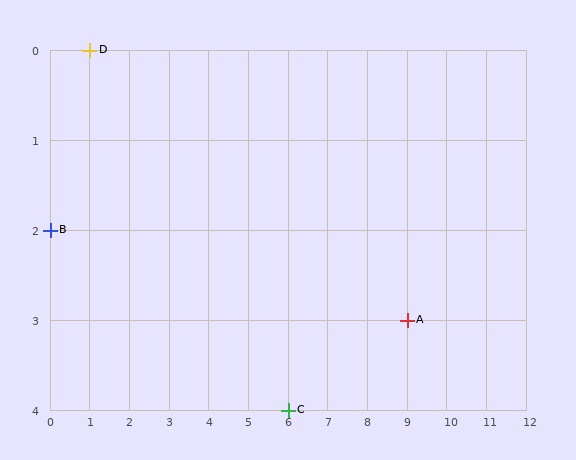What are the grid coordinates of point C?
Point C is at grid coordinates (6, 4).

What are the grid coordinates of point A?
Point A is at grid coordinates (9, 3).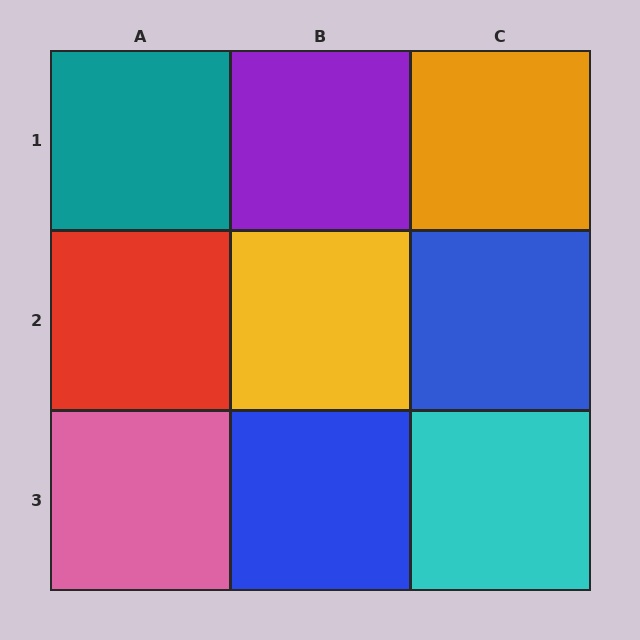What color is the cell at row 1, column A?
Teal.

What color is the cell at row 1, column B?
Purple.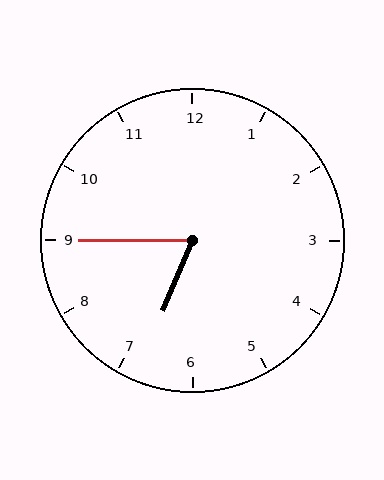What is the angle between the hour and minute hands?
Approximately 68 degrees.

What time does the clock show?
6:45.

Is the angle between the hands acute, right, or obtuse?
It is acute.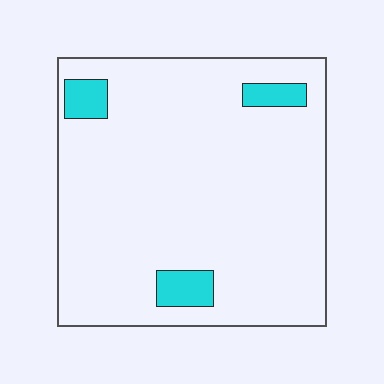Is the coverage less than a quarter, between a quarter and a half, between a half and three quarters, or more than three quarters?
Less than a quarter.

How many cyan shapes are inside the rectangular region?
3.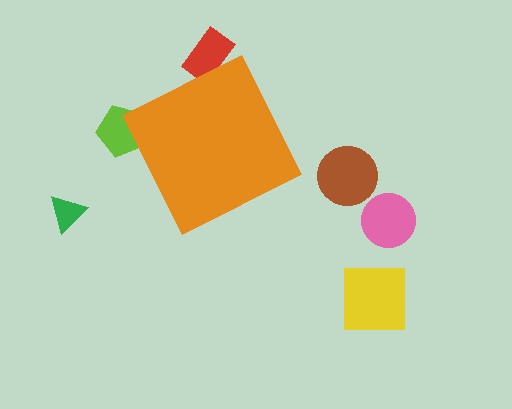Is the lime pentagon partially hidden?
Yes, the lime pentagon is partially hidden behind the orange diamond.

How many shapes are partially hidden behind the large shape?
2 shapes are partially hidden.